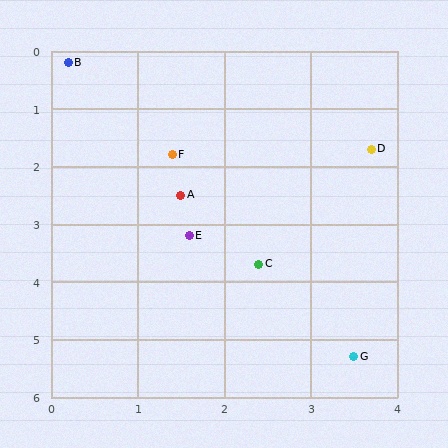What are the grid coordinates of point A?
Point A is at approximately (1.5, 2.5).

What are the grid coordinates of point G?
Point G is at approximately (3.5, 5.3).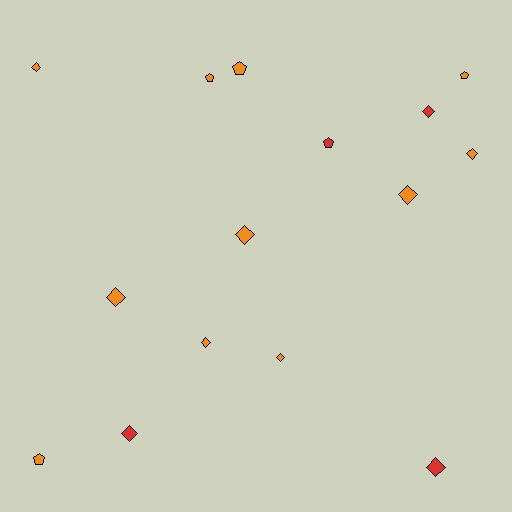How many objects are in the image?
There are 15 objects.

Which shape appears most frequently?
Diamond, with 10 objects.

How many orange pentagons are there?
There are 4 orange pentagons.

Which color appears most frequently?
Orange, with 11 objects.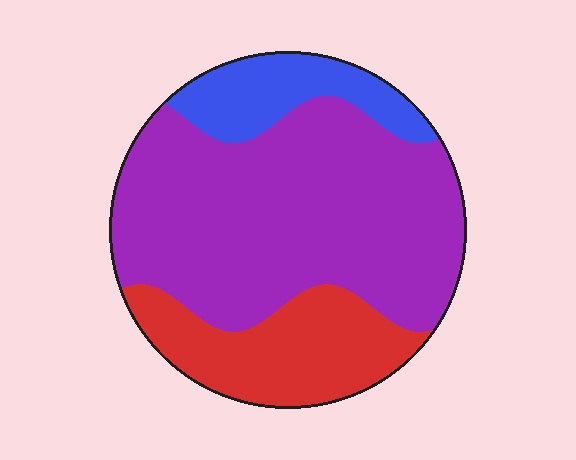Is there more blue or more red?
Red.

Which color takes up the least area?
Blue, at roughly 15%.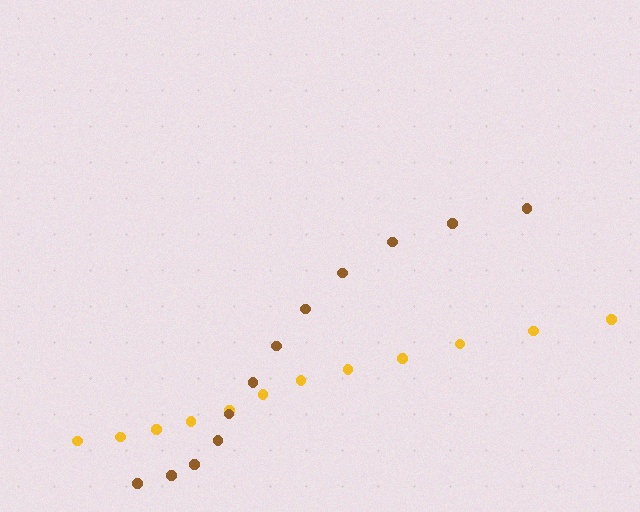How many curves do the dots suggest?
There are 2 distinct paths.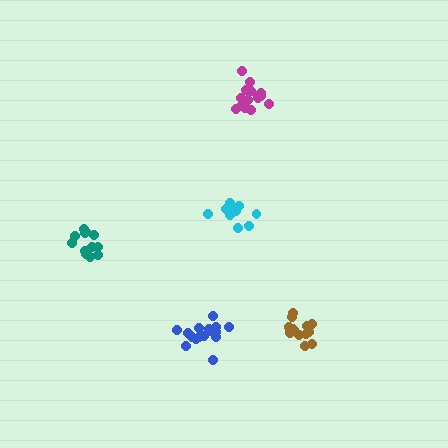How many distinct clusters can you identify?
There are 5 distinct clusters.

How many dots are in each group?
Group 1: 11 dots, Group 2: 14 dots, Group 3: 16 dots, Group 4: 12 dots, Group 5: 16 dots (69 total).